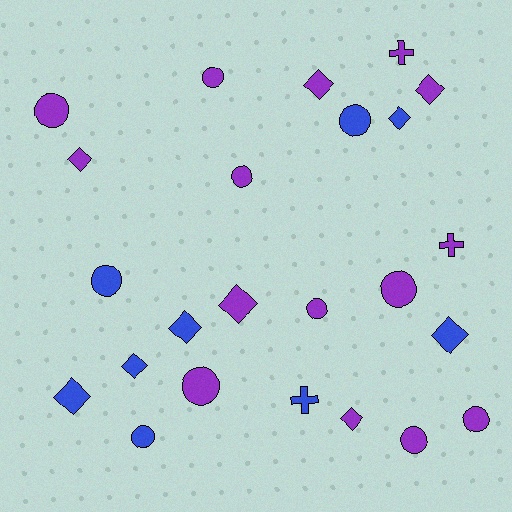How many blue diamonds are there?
There are 5 blue diamonds.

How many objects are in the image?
There are 24 objects.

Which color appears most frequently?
Purple, with 15 objects.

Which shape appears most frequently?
Circle, with 11 objects.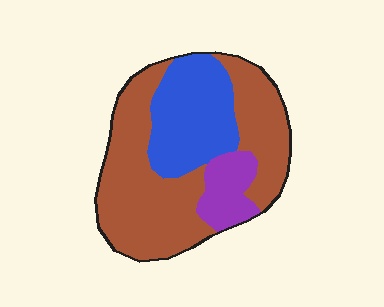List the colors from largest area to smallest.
From largest to smallest: brown, blue, purple.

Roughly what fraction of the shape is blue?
Blue takes up about one quarter (1/4) of the shape.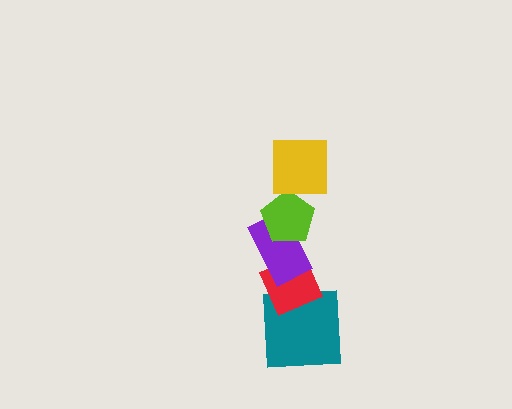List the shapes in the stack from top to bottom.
From top to bottom: the yellow square, the lime pentagon, the purple rectangle, the red diamond, the teal square.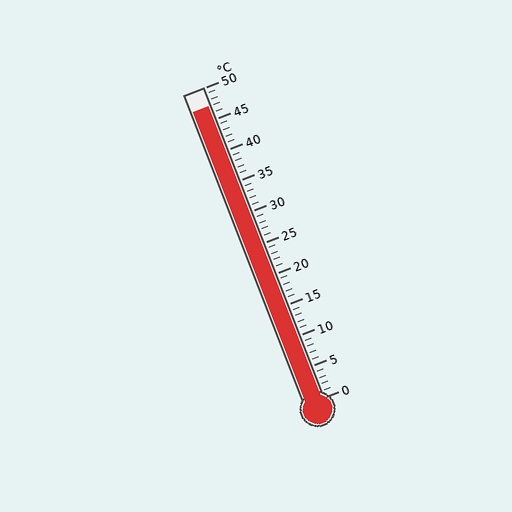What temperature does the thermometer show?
The thermometer shows approximately 47°C.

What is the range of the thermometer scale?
The thermometer scale ranges from 0°C to 50°C.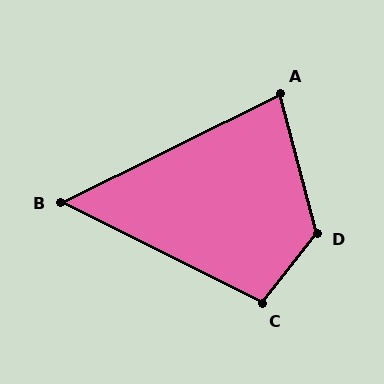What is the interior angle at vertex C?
Approximately 101 degrees (obtuse).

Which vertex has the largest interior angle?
D, at approximately 127 degrees.